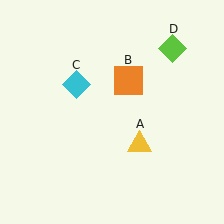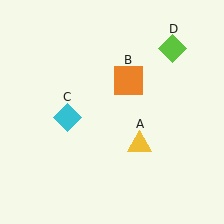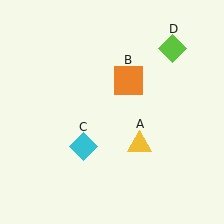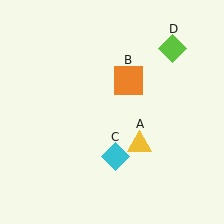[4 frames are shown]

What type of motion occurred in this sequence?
The cyan diamond (object C) rotated counterclockwise around the center of the scene.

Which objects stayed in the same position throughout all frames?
Yellow triangle (object A) and orange square (object B) and lime diamond (object D) remained stationary.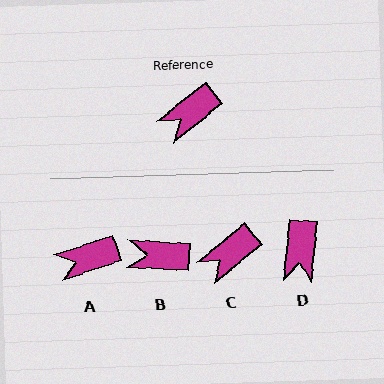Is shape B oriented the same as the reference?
No, it is off by about 42 degrees.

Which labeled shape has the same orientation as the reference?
C.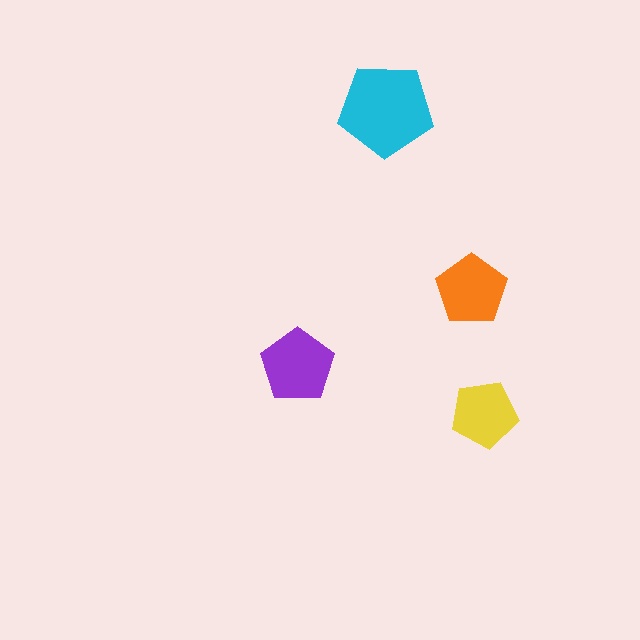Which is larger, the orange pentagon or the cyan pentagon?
The cyan one.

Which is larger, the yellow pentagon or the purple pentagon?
The purple one.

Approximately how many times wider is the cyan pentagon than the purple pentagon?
About 1.5 times wider.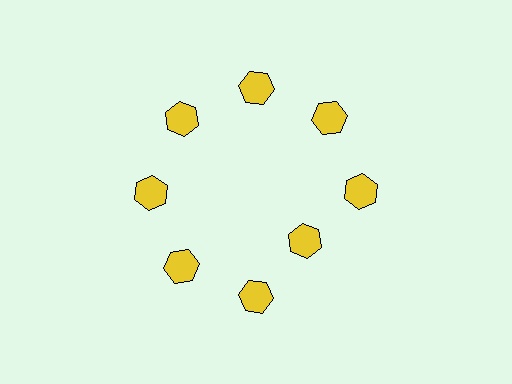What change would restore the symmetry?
The symmetry would be restored by moving it outward, back onto the ring so that all 8 hexagons sit at equal angles and equal distance from the center.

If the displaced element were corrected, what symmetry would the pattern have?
It would have 8-fold rotational symmetry — the pattern would map onto itself every 45 degrees.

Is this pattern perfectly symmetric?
No. The 8 yellow hexagons are arranged in a ring, but one element near the 4 o'clock position is pulled inward toward the center, breaking the 8-fold rotational symmetry.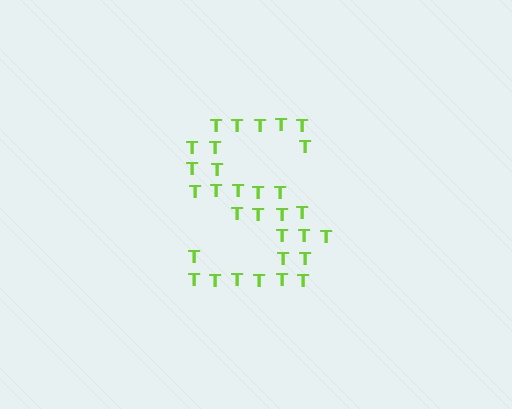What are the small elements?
The small elements are letter T's.